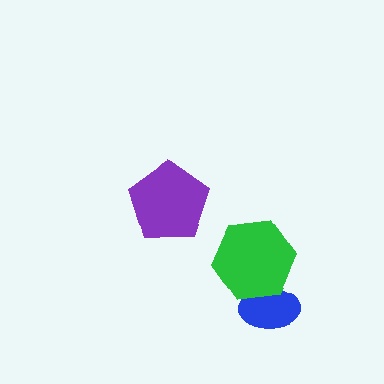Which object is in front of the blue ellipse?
The green hexagon is in front of the blue ellipse.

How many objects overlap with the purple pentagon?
0 objects overlap with the purple pentagon.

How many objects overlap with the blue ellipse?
1 object overlaps with the blue ellipse.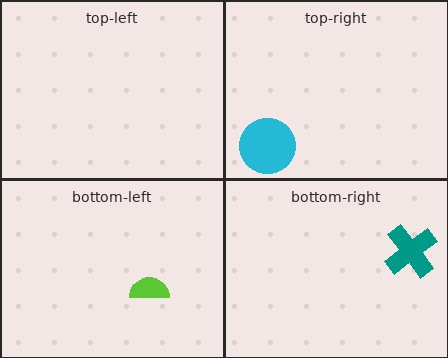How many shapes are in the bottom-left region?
1.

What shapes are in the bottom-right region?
The teal cross.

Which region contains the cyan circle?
The top-right region.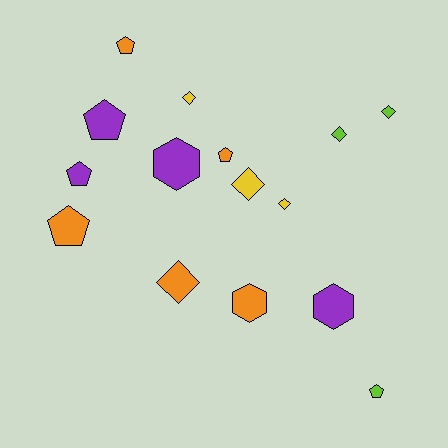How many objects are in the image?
There are 15 objects.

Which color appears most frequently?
Orange, with 5 objects.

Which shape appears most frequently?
Pentagon, with 6 objects.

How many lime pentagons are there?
There is 1 lime pentagon.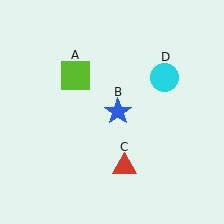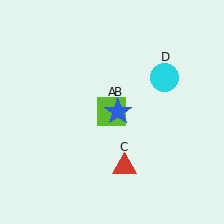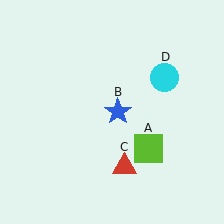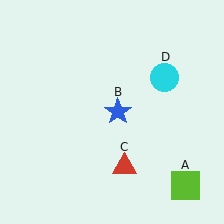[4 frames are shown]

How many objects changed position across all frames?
1 object changed position: lime square (object A).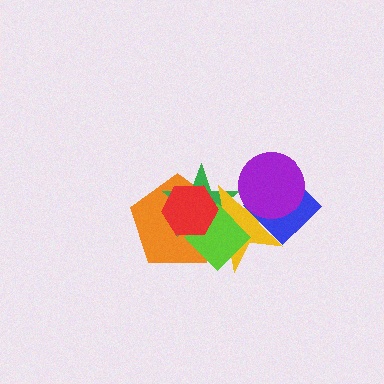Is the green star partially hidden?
Yes, it is partially covered by another shape.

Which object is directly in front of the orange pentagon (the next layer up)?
The green star is directly in front of the orange pentagon.